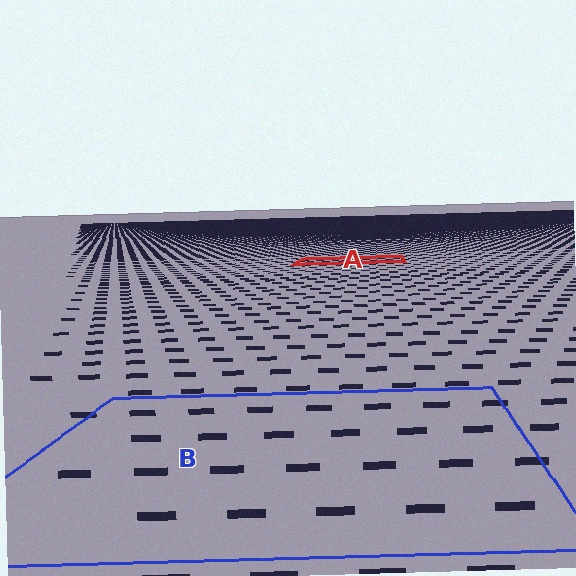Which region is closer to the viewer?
Region B is closer. The texture elements there are larger and more spread out.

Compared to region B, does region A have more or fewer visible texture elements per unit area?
Region A has more texture elements per unit area — they are packed more densely because it is farther away.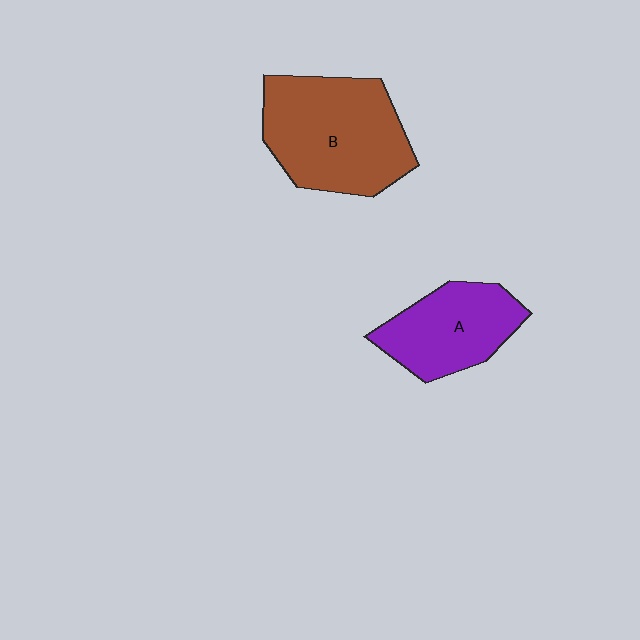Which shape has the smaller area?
Shape A (purple).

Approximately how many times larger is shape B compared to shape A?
Approximately 1.5 times.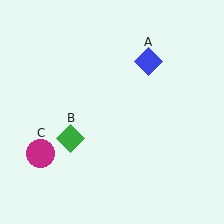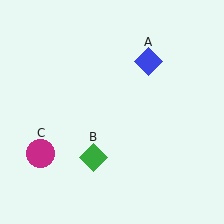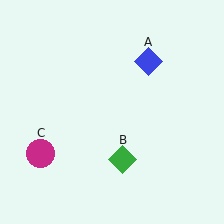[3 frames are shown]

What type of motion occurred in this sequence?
The green diamond (object B) rotated counterclockwise around the center of the scene.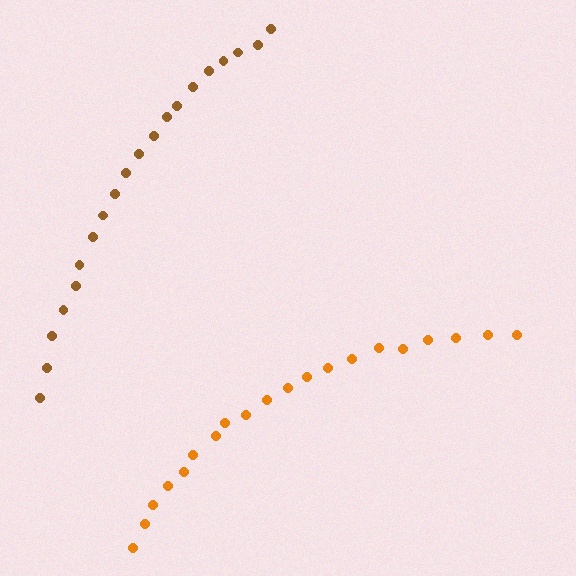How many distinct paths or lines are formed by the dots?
There are 2 distinct paths.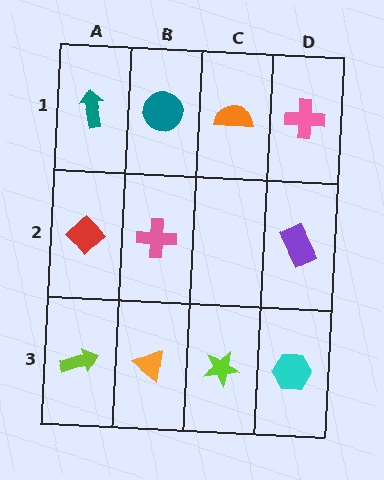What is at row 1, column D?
A pink cross.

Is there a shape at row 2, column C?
No, that cell is empty.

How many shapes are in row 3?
4 shapes.